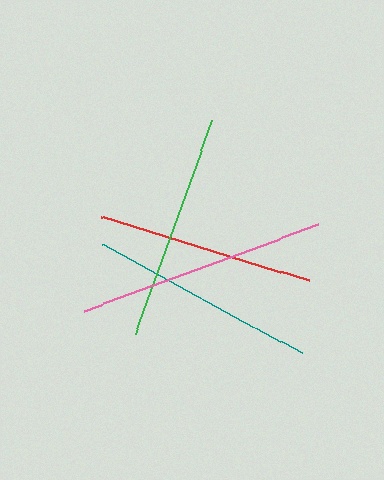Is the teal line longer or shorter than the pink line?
The pink line is longer than the teal line.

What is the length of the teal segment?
The teal segment is approximately 228 pixels long.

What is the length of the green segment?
The green segment is approximately 228 pixels long.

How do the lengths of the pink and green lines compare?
The pink and green lines are approximately the same length.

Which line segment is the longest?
The pink line is the longest at approximately 249 pixels.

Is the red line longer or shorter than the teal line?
The teal line is longer than the red line.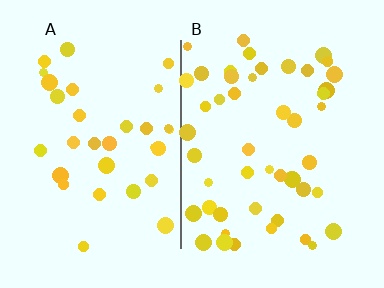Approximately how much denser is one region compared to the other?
Approximately 1.5× — region B over region A.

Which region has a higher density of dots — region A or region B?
B (the right).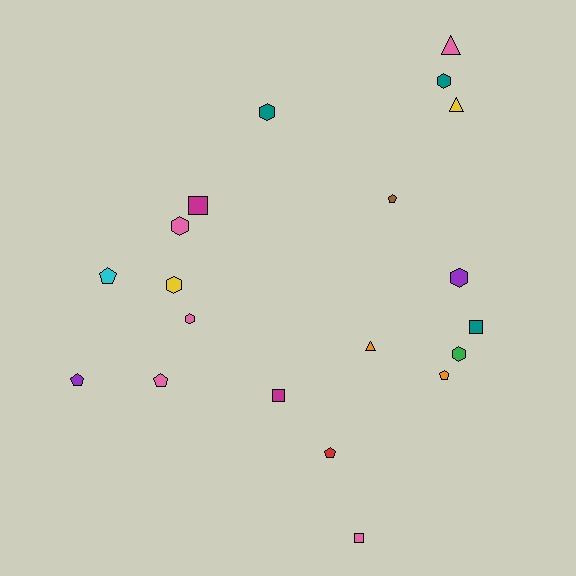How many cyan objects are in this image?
There is 1 cyan object.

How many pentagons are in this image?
There are 6 pentagons.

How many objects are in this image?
There are 20 objects.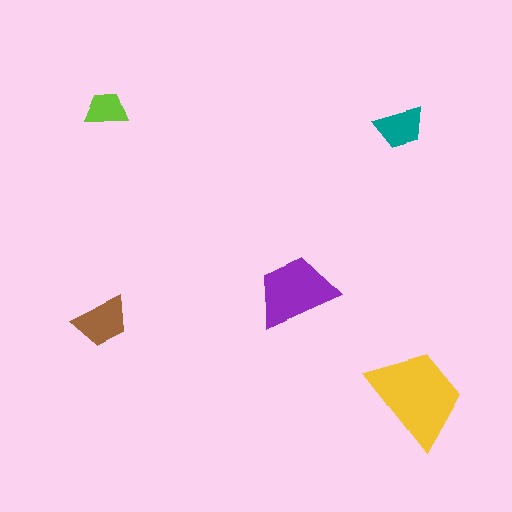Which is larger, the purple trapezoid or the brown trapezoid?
The purple one.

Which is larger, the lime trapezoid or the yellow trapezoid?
The yellow one.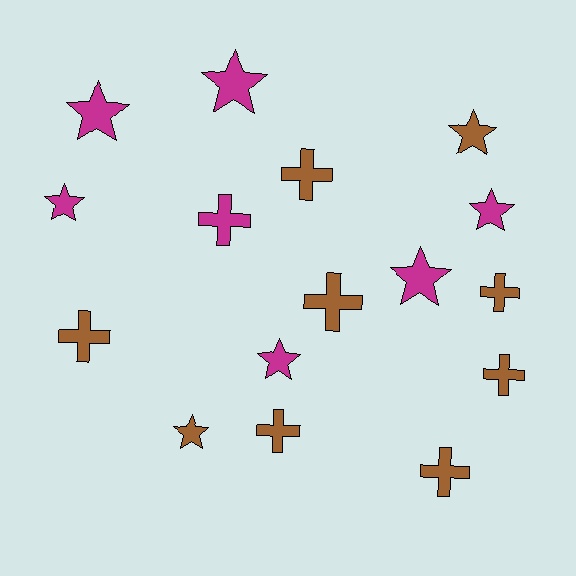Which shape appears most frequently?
Star, with 8 objects.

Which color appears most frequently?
Brown, with 9 objects.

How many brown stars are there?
There are 2 brown stars.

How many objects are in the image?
There are 16 objects.